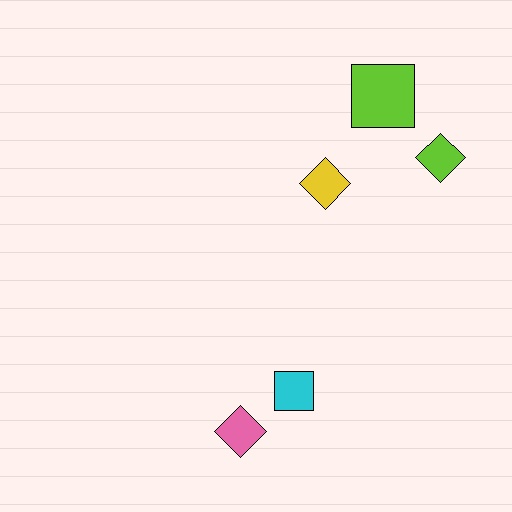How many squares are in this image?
There are 2 squares.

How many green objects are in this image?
There are no green objects.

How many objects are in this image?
There are 5 objects.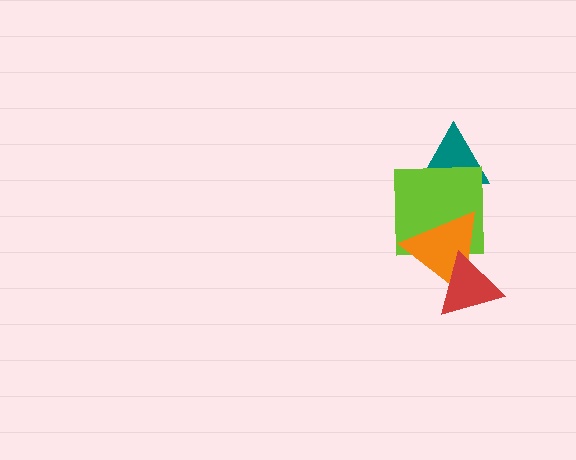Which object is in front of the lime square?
The orange triangle is in front of the lime square.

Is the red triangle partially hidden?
No, no other shape covers it.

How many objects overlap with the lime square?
2 objects overlap with the lime square.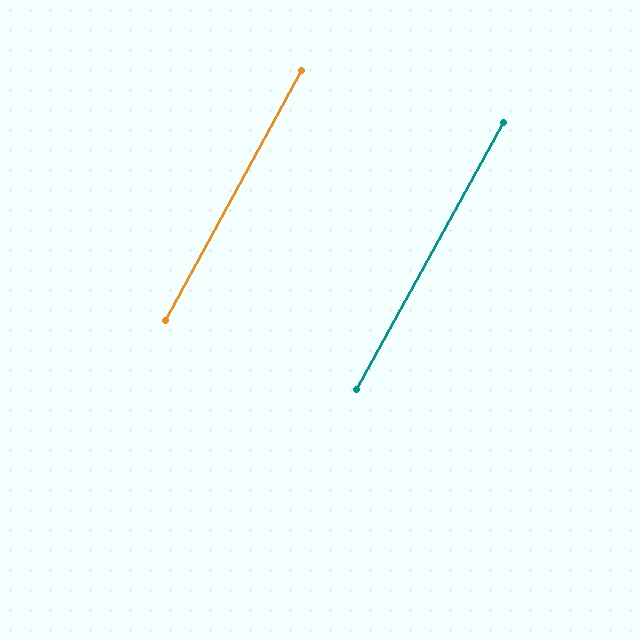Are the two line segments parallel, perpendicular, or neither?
Parallel — their directions differ by only 0.4°.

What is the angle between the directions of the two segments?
Approximately 0 degrees.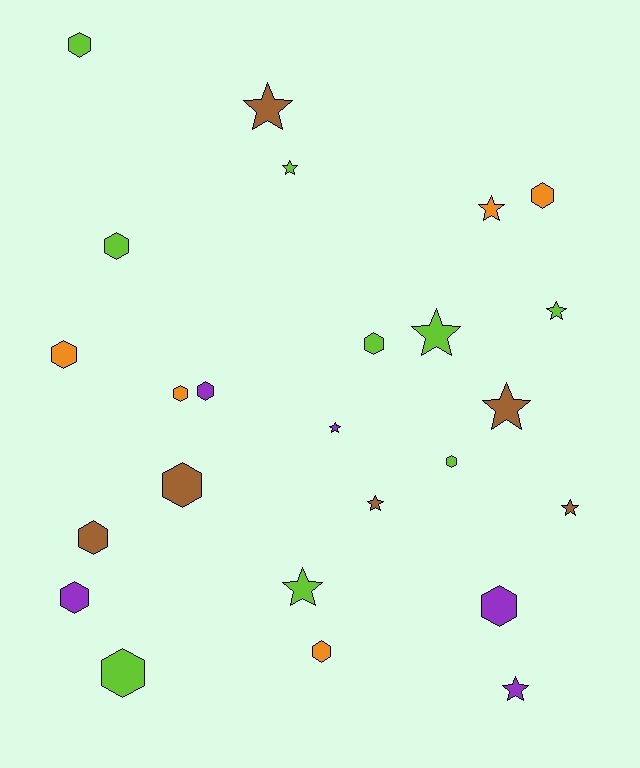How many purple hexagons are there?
There are 3 purple hexagons.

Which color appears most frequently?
Lime, with 9 objects.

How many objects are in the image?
There are 25 objects.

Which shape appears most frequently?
Hexagon, with 14 objects.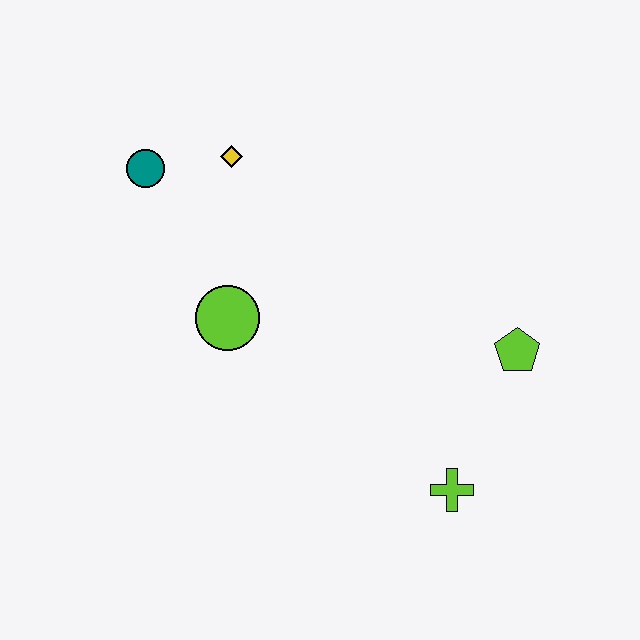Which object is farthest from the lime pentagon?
The teal circle is farthest from the lime pentagon.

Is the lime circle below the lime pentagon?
No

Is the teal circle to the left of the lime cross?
Yes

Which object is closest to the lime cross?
The lime pentagon is closest to the lime cross.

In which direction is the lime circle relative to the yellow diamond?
The lime circle is below the yellow diamond.